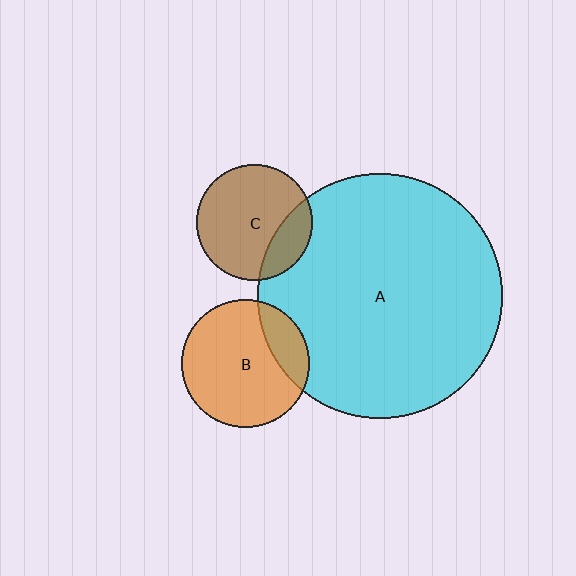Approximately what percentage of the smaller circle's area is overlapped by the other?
Approximately 20%.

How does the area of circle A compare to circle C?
Approximately 4.4 times.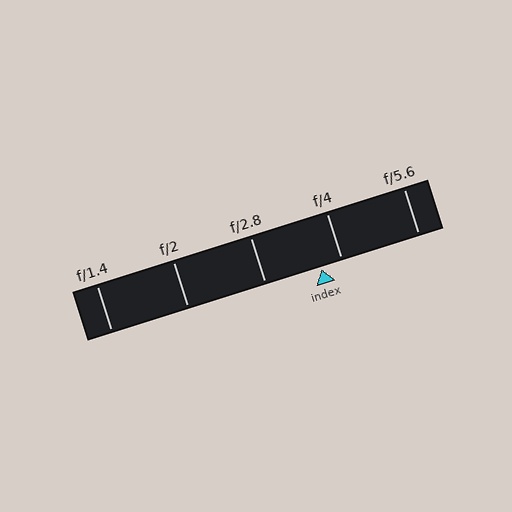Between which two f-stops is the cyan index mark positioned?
The index mark is between f/2.8 and f/4.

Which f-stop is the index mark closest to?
The index mark is closest to f/4.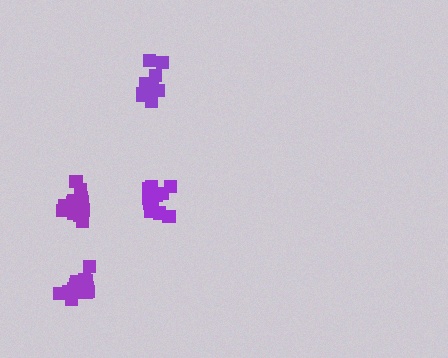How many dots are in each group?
Group 1: 15 dots, Group 2: 14 dots, Group 3: 17 dots, Group 4: 12 dots (58 total).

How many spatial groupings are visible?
There are 4 spatial groupings.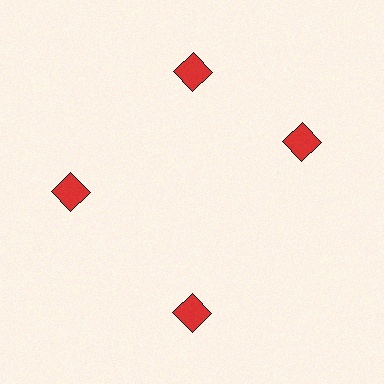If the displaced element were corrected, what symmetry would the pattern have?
It would have 4-fold rotational symmetry — the pattern would map onto itself every 90 degrees.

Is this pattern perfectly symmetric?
No. The 4 red diamonds are arranged in a ring, but one element near the 3 o'clock position is rotated out of alignment along the ring, breaking the 4-fold rotational symmetry.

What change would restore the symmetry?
The symmetry would be restored by rotating it back into even spacing with its neighbors so that all 4 diamonds sit at equal angles and equal distance from the center.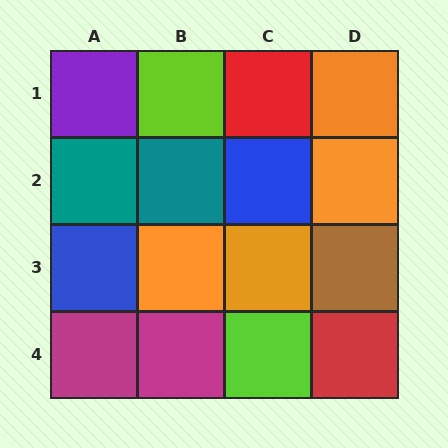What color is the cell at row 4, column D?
Red.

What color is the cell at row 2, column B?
Teal.